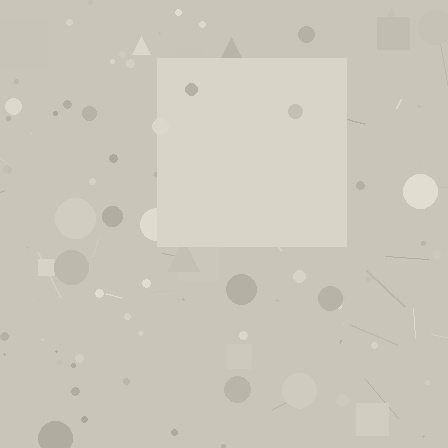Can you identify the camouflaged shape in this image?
The camouflaged shape is a square.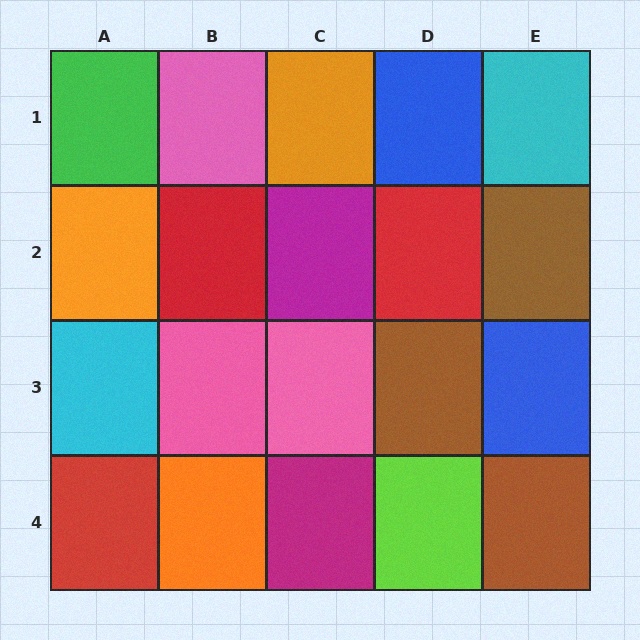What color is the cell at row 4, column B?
Orange.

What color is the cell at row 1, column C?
Orange.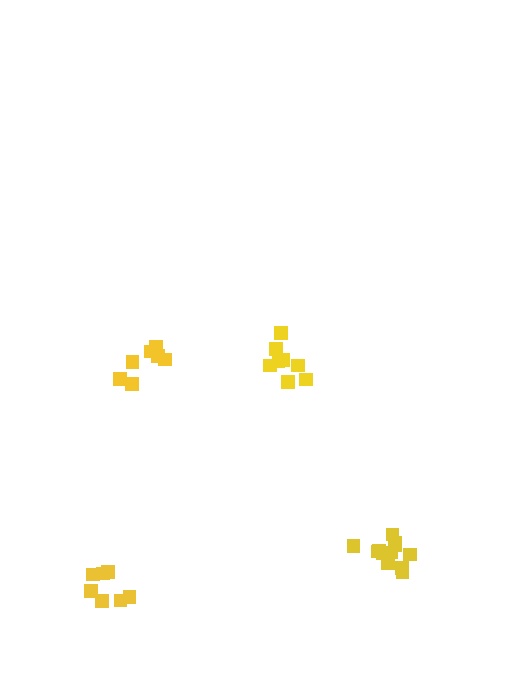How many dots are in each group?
Group 1: 8 dots, Group 2: 7 dots, Group 3: 12 dots, Group 4: 7 dots (34 total).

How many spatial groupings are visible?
There are 4 spatial groupings.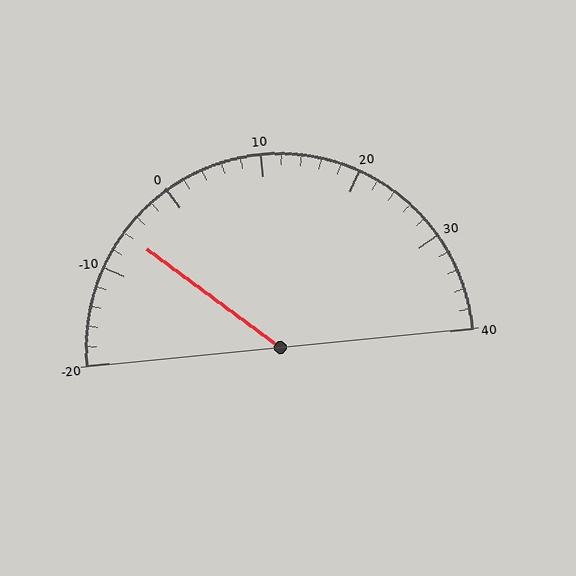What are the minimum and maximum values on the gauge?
The gauge ranges from -20 to 40.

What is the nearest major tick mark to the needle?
The nearest major tick mark is -10.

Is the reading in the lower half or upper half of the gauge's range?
The reading is in the lower half of the range (-20 to 40).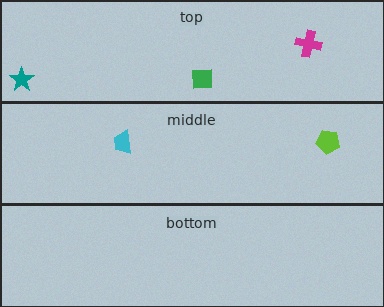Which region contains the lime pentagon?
The middle region.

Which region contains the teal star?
The top region.